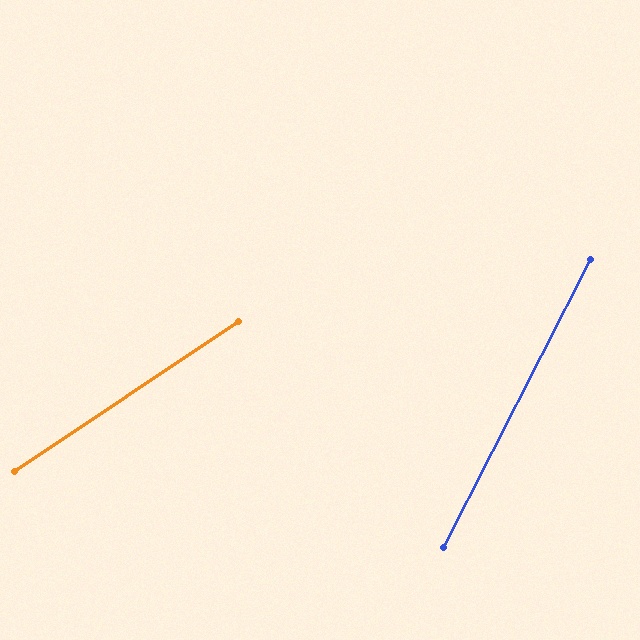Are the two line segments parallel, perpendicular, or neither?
Neither parallel nor perpendicular — they differ by about 29°.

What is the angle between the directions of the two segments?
Approximately 29 degrees.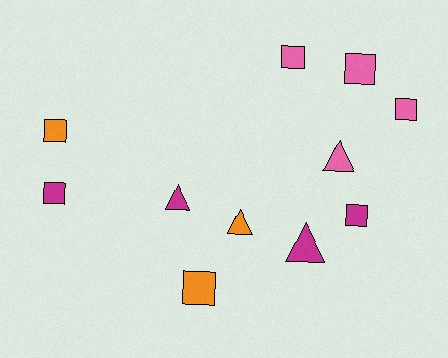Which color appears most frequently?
Magenta, with 4 objects.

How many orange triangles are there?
There is 1 orange triangle.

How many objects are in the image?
There are 11 objects.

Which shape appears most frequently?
Square, with 7 objects.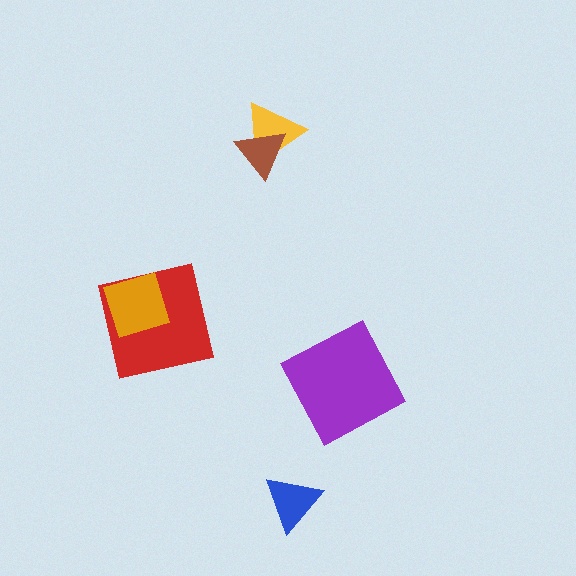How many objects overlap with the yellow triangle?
1 object overlaps with the yellow triangle.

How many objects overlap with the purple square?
0 objects overlap with the purple square.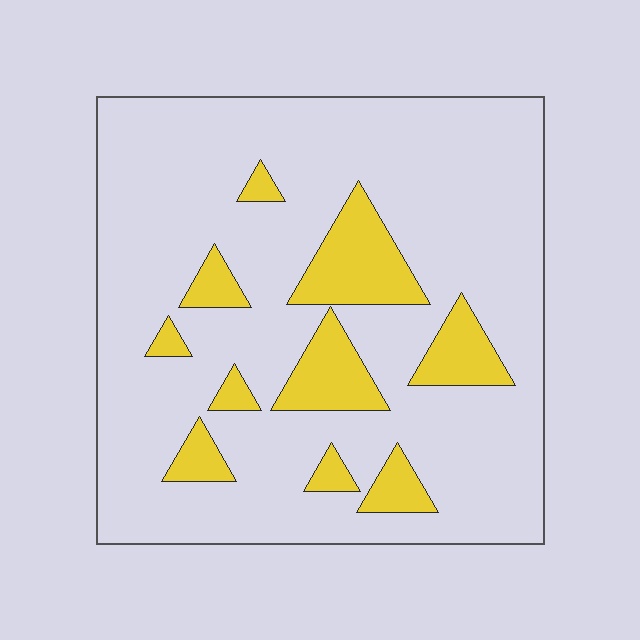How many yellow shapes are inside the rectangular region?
10.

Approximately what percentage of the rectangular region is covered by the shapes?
Approximately 15%.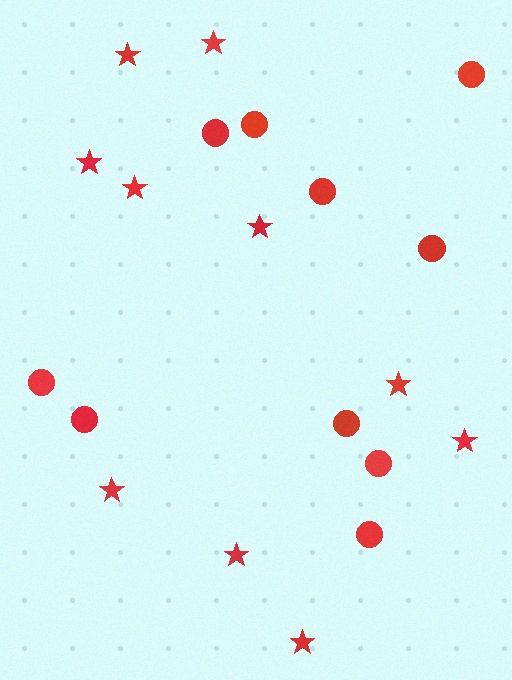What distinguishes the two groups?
There are 2 groups: one group of circles (10) and one group of stars (10).